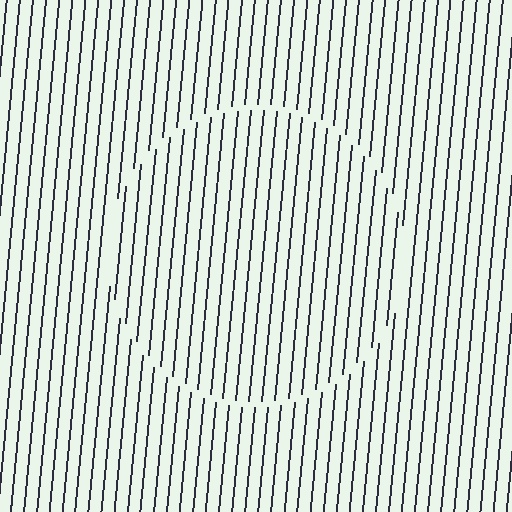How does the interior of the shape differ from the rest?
The interior of the shape contains the same grating, shifted by half a period — the contour is defined by the phase discontinuity where line-ends from the inner and outer gratings abut.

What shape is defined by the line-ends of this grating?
An illusory circle. The interior of the shape contains the same grating, shifted by half a period — the contour is defined by the phase discontinuity where line-ends from the inner and outer gratings abut.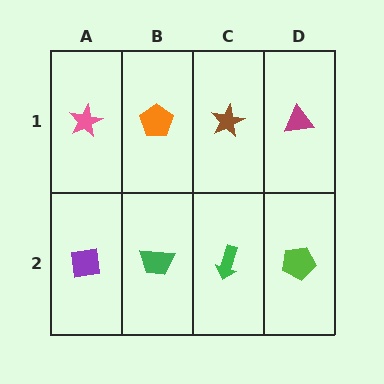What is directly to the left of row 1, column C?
An orange pentagon.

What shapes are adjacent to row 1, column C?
A green arrow (row 2, column C), an orange pentagon (row 1, column B), a magenta triangle (row 1, column D).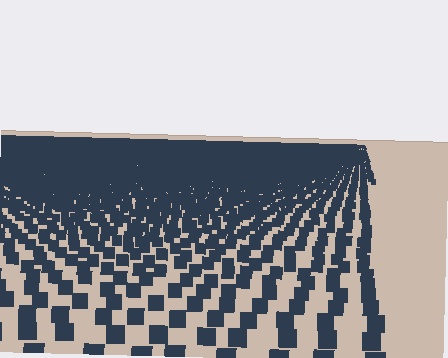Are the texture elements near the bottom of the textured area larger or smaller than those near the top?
Larger. Near the bottom, elements are closer to the viewer and appear at a bigger on-screen size.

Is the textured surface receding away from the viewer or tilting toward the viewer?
The surface is receding away from the viewer. Texture elements get smaller and denser toward the top.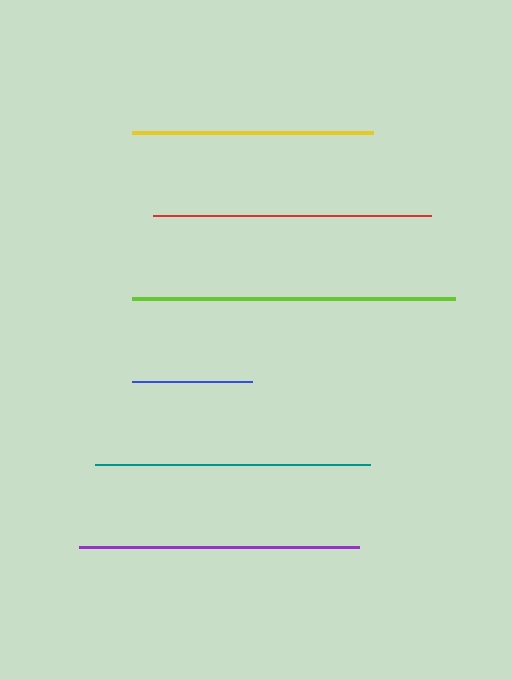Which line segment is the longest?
The lime line is the longest at approximately 322 pixels.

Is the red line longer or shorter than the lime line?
The lime line is longer than the red line.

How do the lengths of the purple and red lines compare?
The purple and red lines are approximately the same length.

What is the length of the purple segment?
The purple segment is approximately 280 pixels long.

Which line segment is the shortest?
The blue line is the shortest at approximately 120 pixels.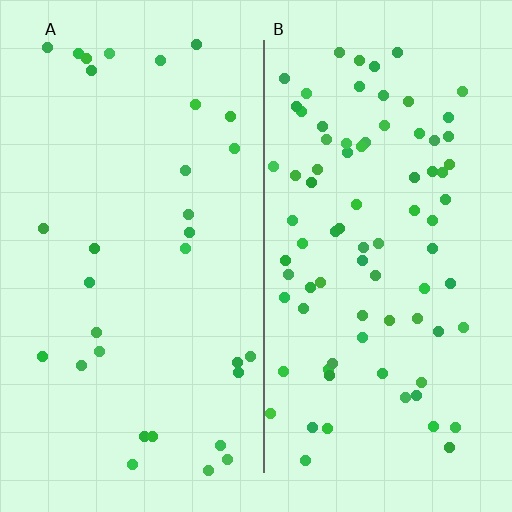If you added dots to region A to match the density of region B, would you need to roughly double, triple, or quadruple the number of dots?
Approximately triple.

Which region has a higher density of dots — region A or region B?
B (the right).